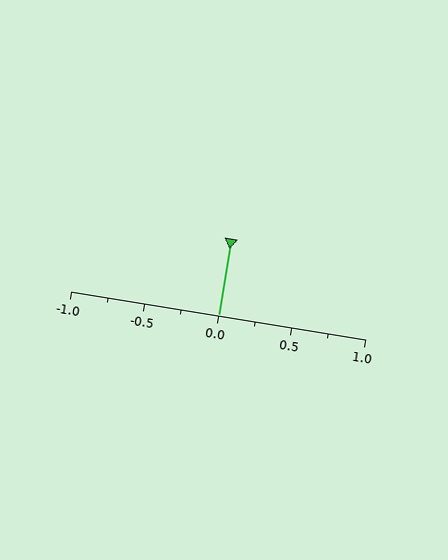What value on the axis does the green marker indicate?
The marker indicates approximately 0.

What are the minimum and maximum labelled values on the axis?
The axis runs from -1.0 to 1.0.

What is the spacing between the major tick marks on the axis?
The major ticks are spaced 0.5 apart.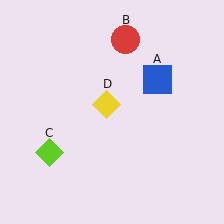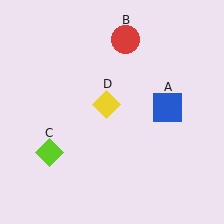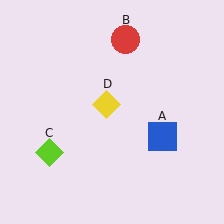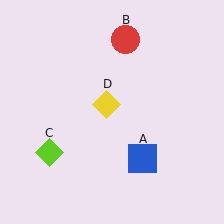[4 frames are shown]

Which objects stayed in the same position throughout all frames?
Red circle (object B) and lime diamond (object C) and yellow diamond (object D) remained stationary.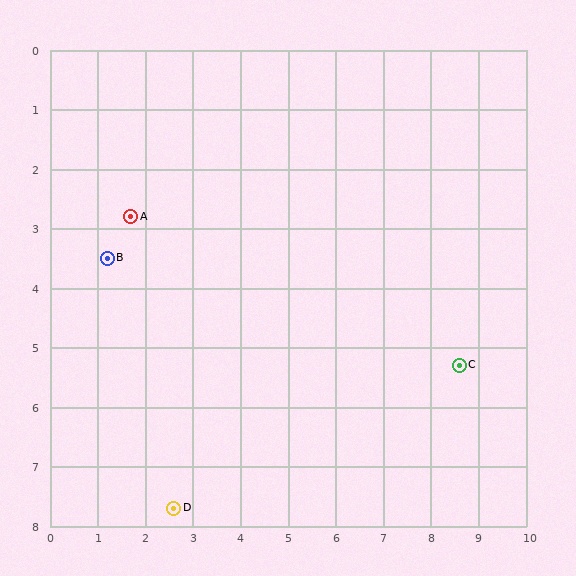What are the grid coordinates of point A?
Point A is at approximately (1.7, 2.8).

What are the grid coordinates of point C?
Point C is at approximately (8.6, 5.3).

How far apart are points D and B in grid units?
Points D and B are about 4.4 grid units apart.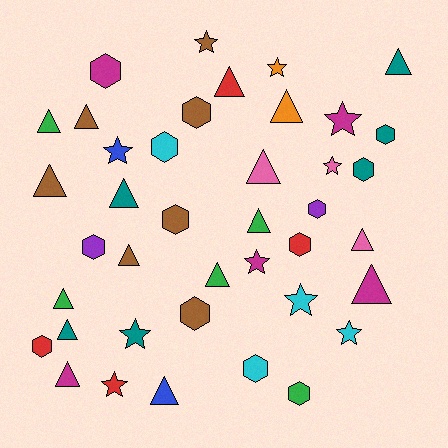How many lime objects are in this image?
There are no lime objects.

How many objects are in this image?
There are 40 objects.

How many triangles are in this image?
There are 17 triangles.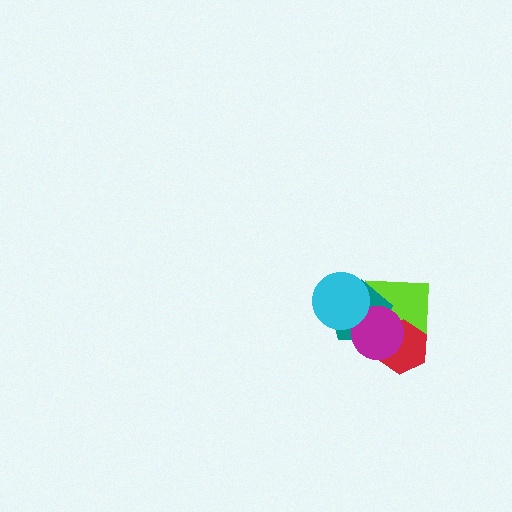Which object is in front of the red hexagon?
The magenta circle is in front of the red hexagon.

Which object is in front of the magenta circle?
The cyan circle is in front of the magenta circle.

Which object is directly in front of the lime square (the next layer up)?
The teal pentagon is directly in front of the lime square.